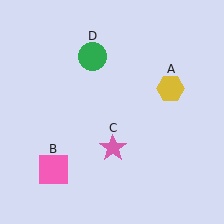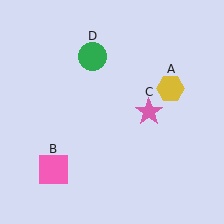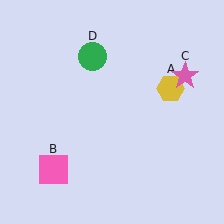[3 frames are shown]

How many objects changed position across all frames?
1 object changed position: pink star (object C).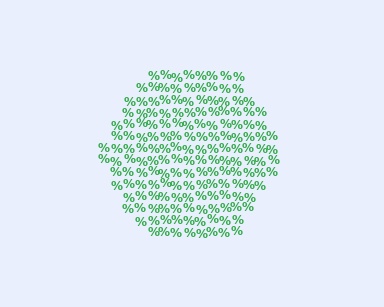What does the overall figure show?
The overall figure shows a hexagon.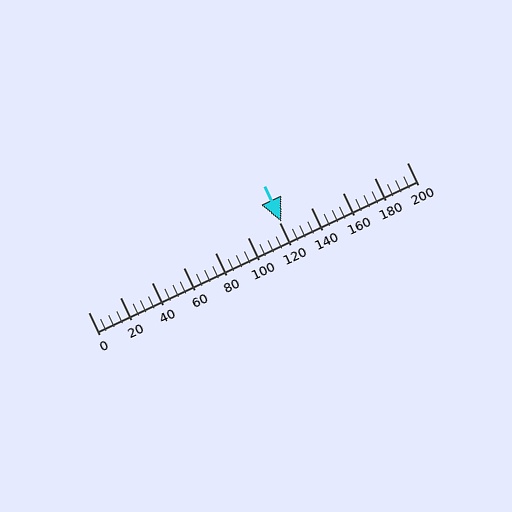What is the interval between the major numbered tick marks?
The major tick marks are spaced 20 units apart.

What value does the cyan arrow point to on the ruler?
The cyan arrow points to approximately 122.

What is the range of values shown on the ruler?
The ruler shows values from 0 to 200.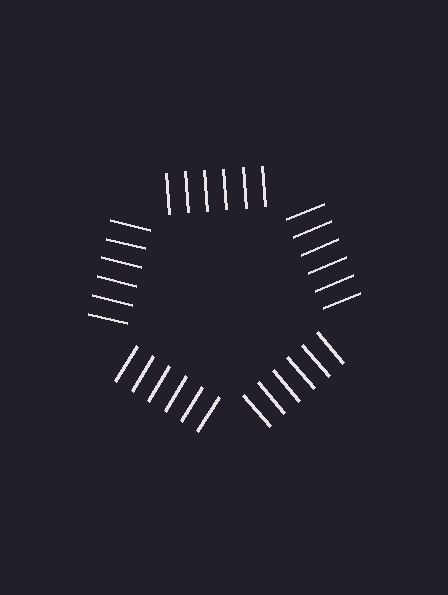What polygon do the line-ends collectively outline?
An illusory pentagon — the line segments terminate on its edges but no continuous stroke is drawn.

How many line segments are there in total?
30 — 6 along each of the 5 edges.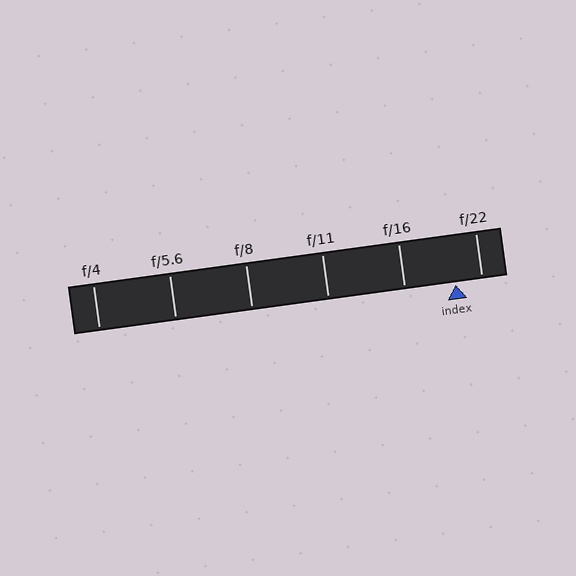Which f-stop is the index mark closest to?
The index mark is closest to f/22.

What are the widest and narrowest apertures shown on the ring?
The widest aperture shown is f/4 and the narrowest is f/22.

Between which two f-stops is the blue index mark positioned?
The index mark is between f/16 and f/22.